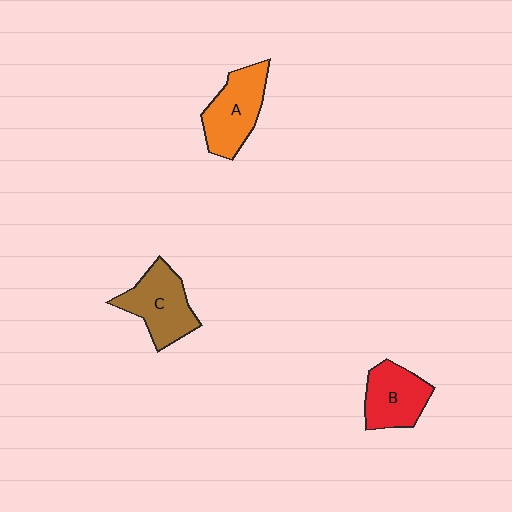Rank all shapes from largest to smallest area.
From largest to smallest: C (brown), A (orange), B (red).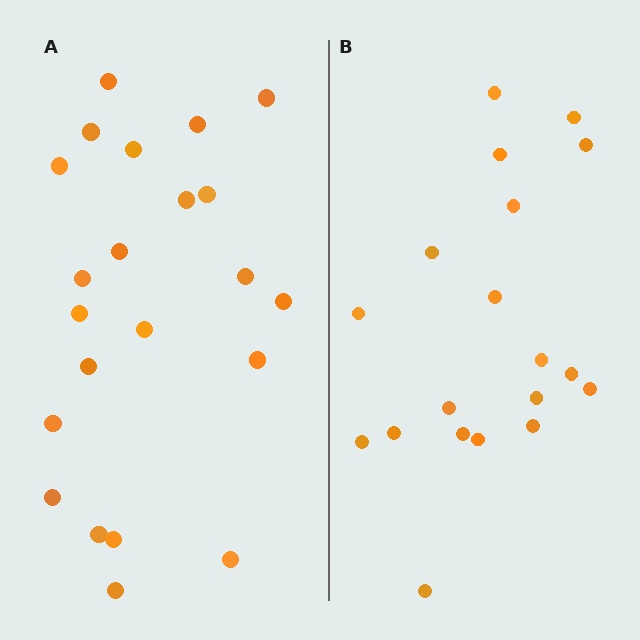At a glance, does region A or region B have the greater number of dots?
Region A (the left region) has more dots.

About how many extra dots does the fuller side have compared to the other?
Region A has just a few more — roughly 2 or 3 more dots than region B.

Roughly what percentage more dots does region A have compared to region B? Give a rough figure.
About 15% more.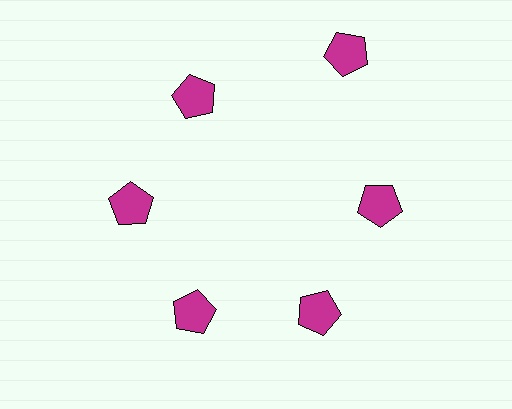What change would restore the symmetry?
The symmetry would be restored by moving it inward, back onto the ring so that all 6 pentagons sit at equal angles and equal distance from the center.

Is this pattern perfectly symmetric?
No. The 6 magenta pentagons are arranged in a ring, but one element near the 1 o'clock position is pushed outward from the center, breaking the 6-fold rotational symmetry.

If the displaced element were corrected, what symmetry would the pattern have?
It would have 6-fold rotational symmetry — the pattern would map onto itself every 60 degrees.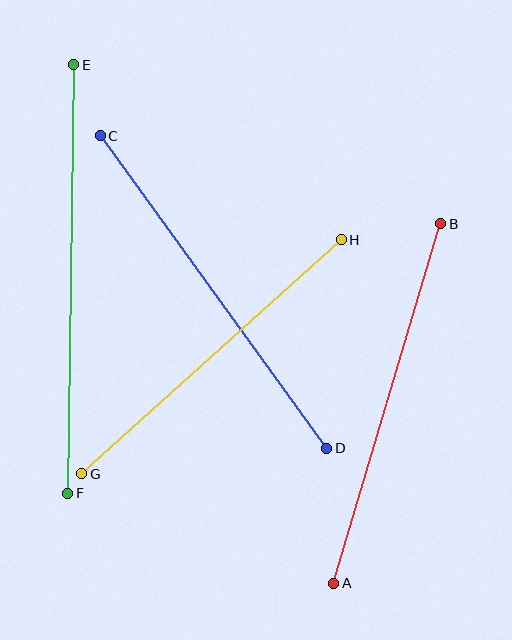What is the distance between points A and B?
The distance is approximately 375 pixels.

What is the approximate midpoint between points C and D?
The midpoint is at approximately (213, 292) pixels.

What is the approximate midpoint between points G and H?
The midpoint is at approximately (212, 357) pixels.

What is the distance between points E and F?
The distance is approximately 428 pixels.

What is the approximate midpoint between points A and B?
The midpoint is at approximately (387, 403) pixels.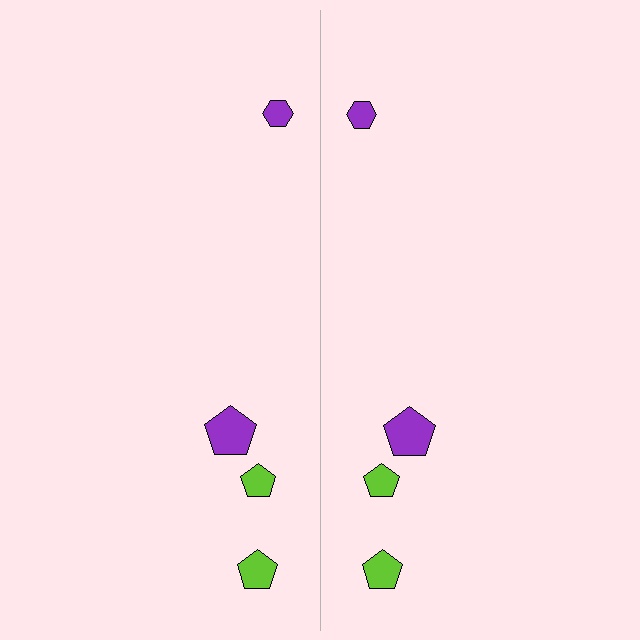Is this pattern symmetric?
Yes, this pattern has bilateral (reflection) symmetry.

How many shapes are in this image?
There are 8 shapes in this image.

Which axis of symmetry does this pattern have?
The pattern has a vertical axis of symmetry running through the center of the image.